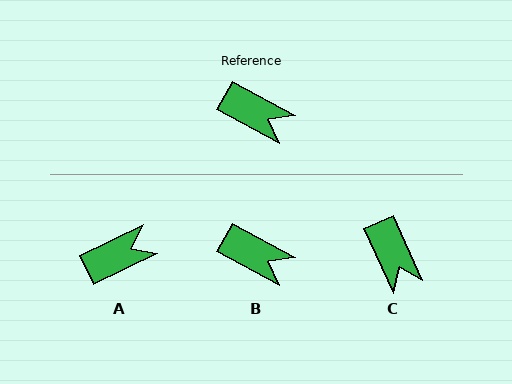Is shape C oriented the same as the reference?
No, it is off by about 37 degrees.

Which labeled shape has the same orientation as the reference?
B.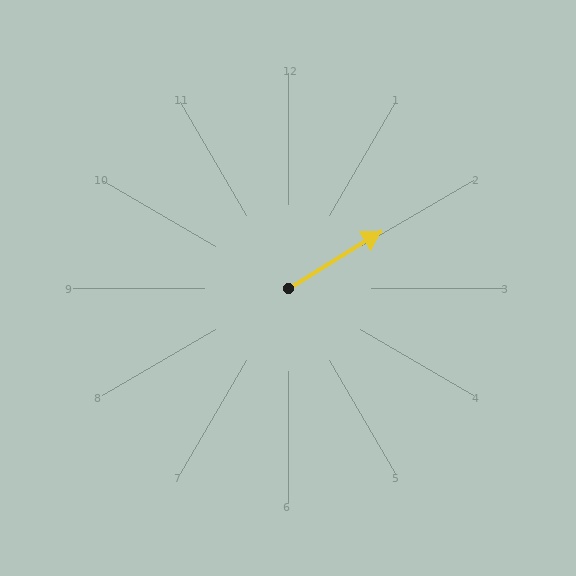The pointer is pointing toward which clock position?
Roughly 2 o'clock.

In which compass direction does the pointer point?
Northeast.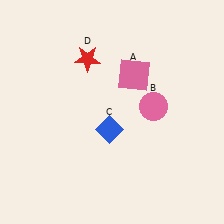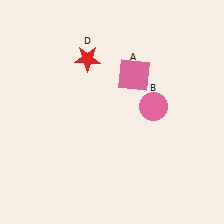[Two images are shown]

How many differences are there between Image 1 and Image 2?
There is 1 difference between the two images.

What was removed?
The blue diamond (C) was removed in Image 2.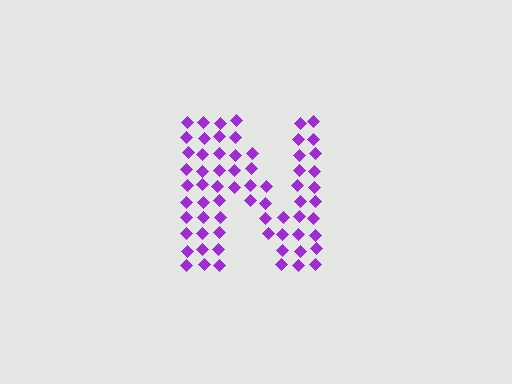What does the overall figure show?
The overall figure shows the letter N.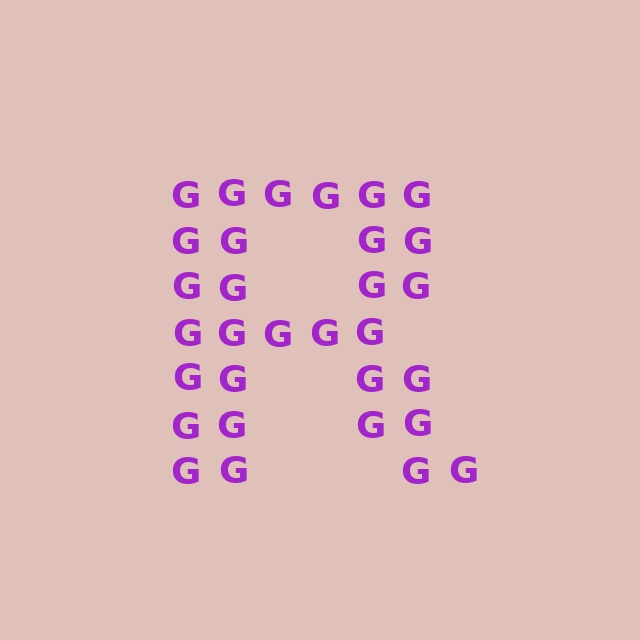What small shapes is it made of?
It is made of small letter G's.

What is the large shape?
The large shape is the letter R.